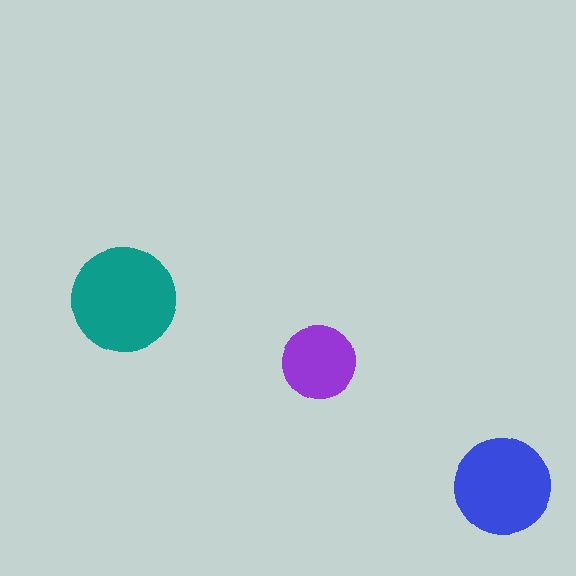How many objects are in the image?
There are 3 objects in the image.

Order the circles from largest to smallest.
the teal one, the blue one, the purple one.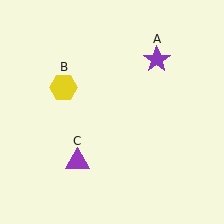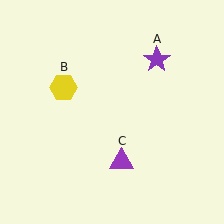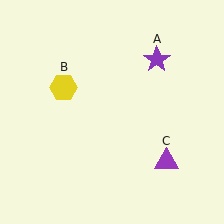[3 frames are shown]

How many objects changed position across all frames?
1 object changed position: purple triangle (object C).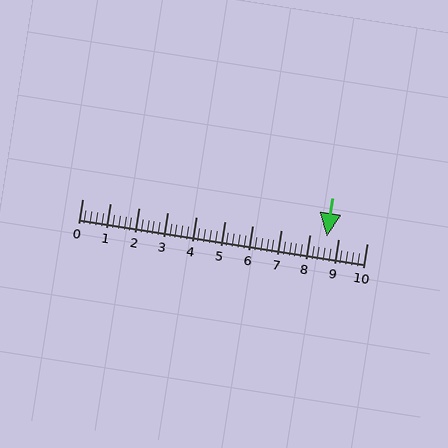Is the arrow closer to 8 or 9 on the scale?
The arrow is closer to 9.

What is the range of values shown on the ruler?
The ruler shows values from 0 to 10.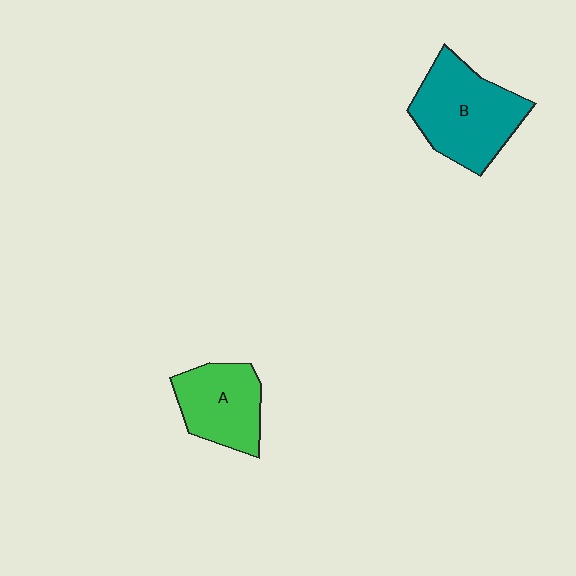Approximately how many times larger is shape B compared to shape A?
Approximately 1.4 times.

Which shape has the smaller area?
Shape A (green).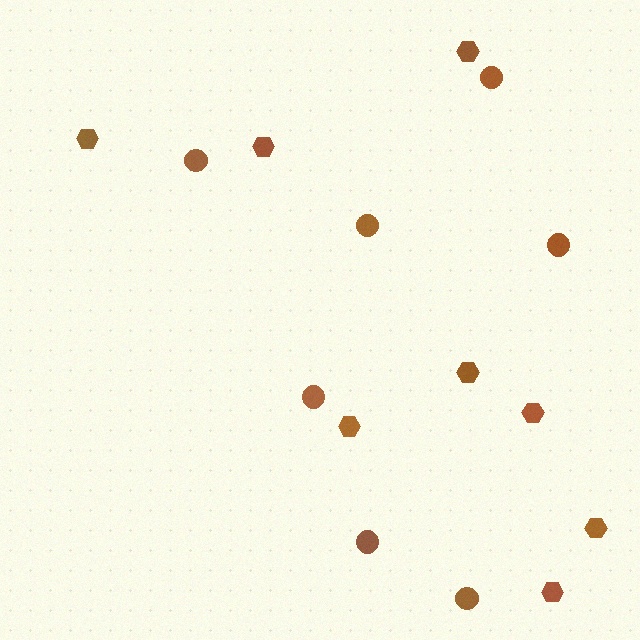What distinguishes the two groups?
There are 2 groups: one group of circles (7) and one group of hexagons (8).